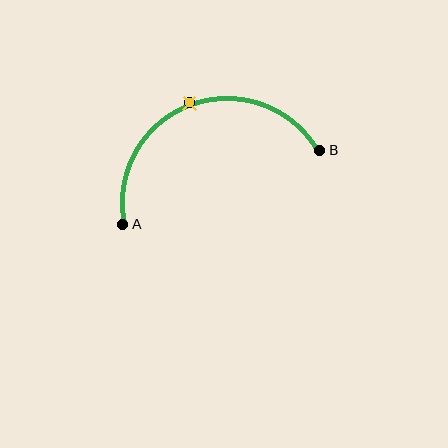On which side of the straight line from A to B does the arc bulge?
The arc bulges above the straight line connecting A and B.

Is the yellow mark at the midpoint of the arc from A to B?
Yes. The yellow mark lies on the arc at equal arc-length from both A and B — it is the arc midpoint.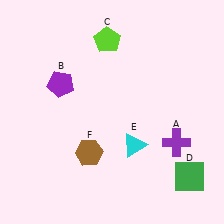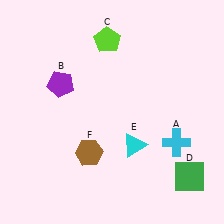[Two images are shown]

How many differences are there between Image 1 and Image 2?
There is 1 difference between the two images.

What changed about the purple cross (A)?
In Image 1, A is purple. In Image 2, it changed to cyan.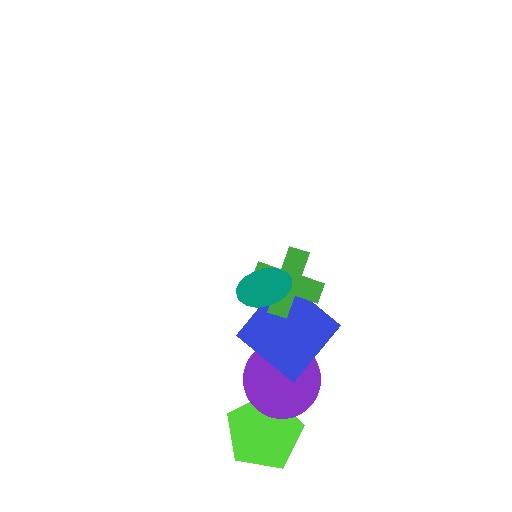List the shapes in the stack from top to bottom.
From top to bottom: the teal ellipse, the green cross, the blue diamond, the purple circle, the lime pentagon.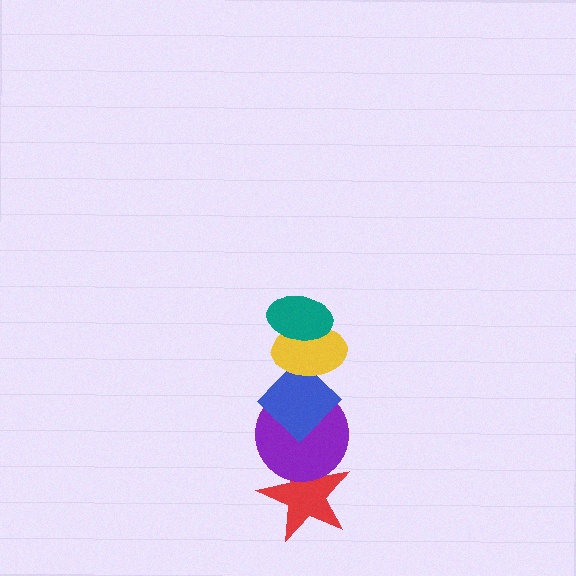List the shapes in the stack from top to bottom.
From top to bottom: the teal ellipse, the yellow ellipse, the blue diamond, the purple circle, the red star.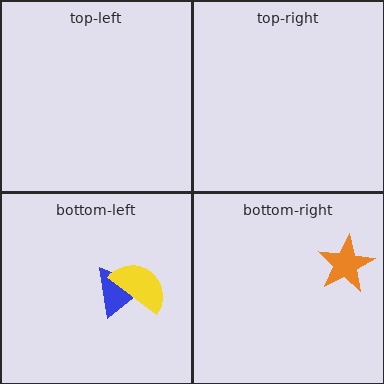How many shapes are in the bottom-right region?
1.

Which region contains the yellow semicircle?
The bottom-left region.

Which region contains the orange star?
The bottom-right region.